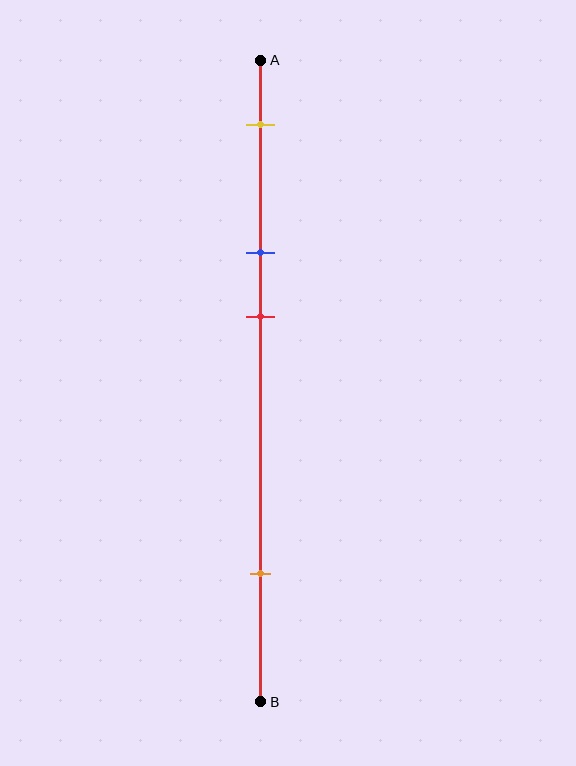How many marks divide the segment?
There are 4 marks dividing the segment.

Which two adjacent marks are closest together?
The blue and red marks are the closest adjacent pair.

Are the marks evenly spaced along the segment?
No, the marks are not evenly spaced.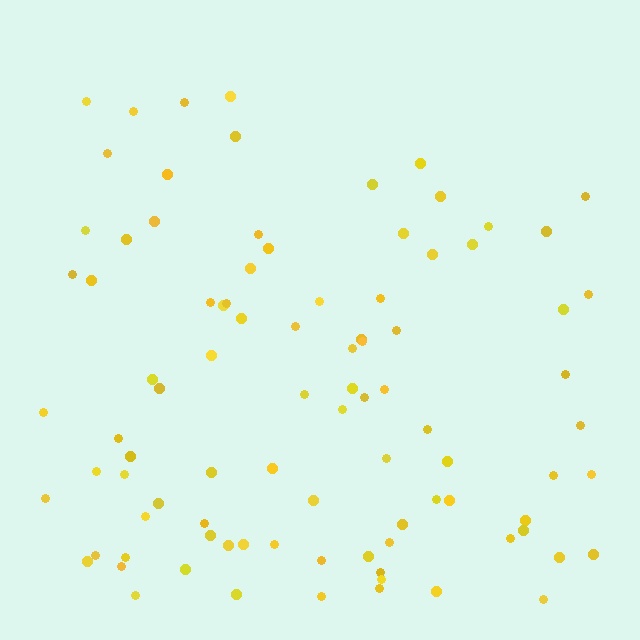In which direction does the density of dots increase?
From top to bottom, with the bottom side densest.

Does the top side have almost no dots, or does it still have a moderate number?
Still a moderate number, just noticeably fewer than the bottom.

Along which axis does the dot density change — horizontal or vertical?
Vertical.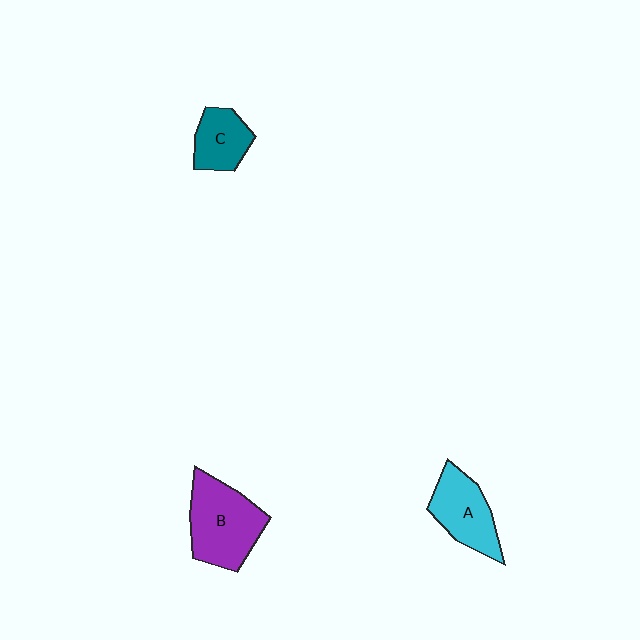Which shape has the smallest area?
Shape C (teal).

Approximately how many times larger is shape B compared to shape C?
Approximately 1.8 times.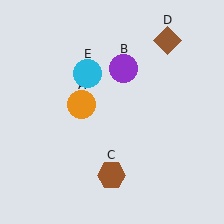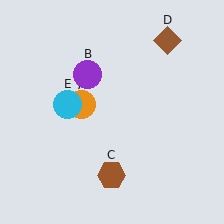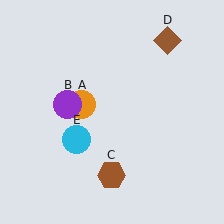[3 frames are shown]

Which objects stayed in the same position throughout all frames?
Orange circle (object A) and brown hexagon (object C) and brown diamond (object D) remained stationary.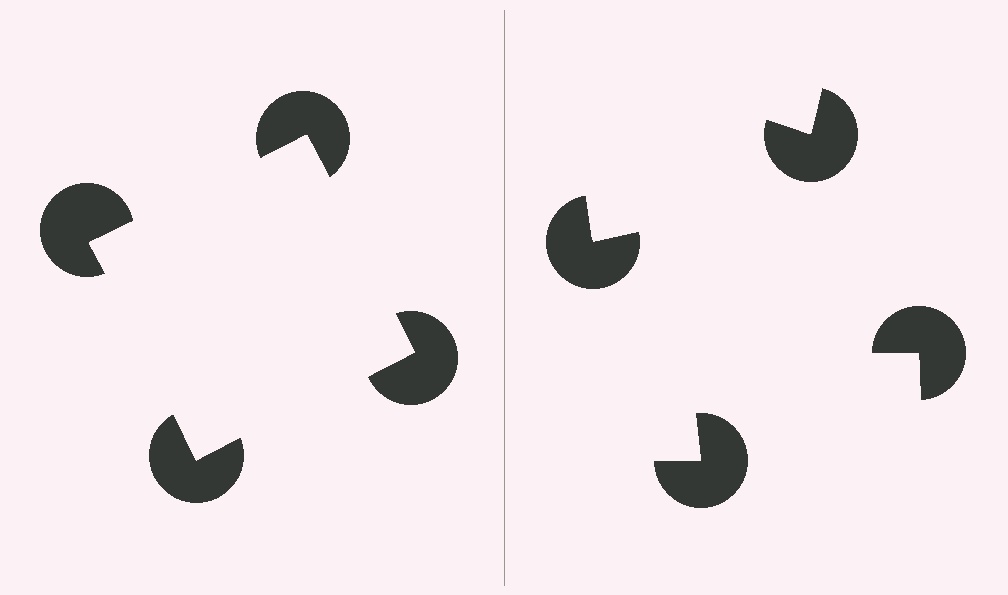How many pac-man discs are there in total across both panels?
8 — 4 on each side.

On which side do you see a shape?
An illusory square appears on the left side. On the right side the wedge cuts are rotated, so no coherent shape forms.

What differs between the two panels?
The pac-man discs are positioned identically on both sides; only the wedge orientations differ. On the left they align to a square; on the right they are misaligned.